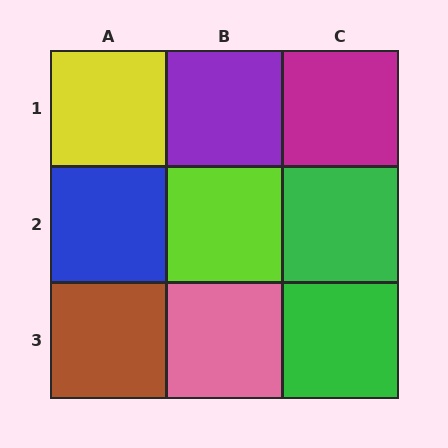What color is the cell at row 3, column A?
Brown.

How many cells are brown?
1 cell is brown.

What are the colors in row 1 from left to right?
Yellow, purple, magenta.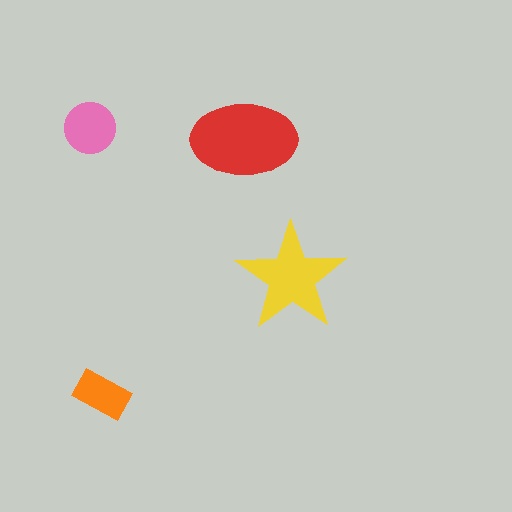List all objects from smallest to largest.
The orange rectangle, the pink circle, the yellow star, the red ellipse.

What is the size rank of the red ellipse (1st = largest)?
1st.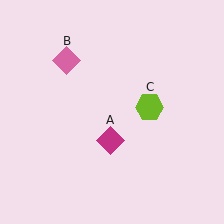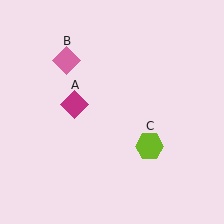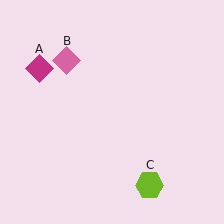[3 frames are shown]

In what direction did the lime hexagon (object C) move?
The lime hexagon (object C) moved down.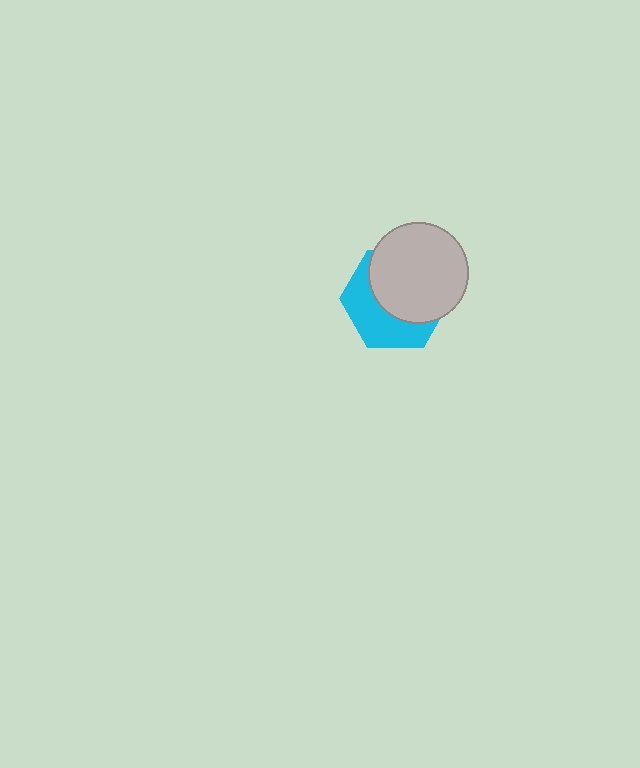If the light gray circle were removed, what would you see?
You would see the complete cyan hexagon.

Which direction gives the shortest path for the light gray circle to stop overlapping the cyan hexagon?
Moving toward the upper-right gives the shortest separation.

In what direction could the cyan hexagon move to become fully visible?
The cyan hexagon could move toward the lower-left. That would shift it out from behind the light gray circle entirely.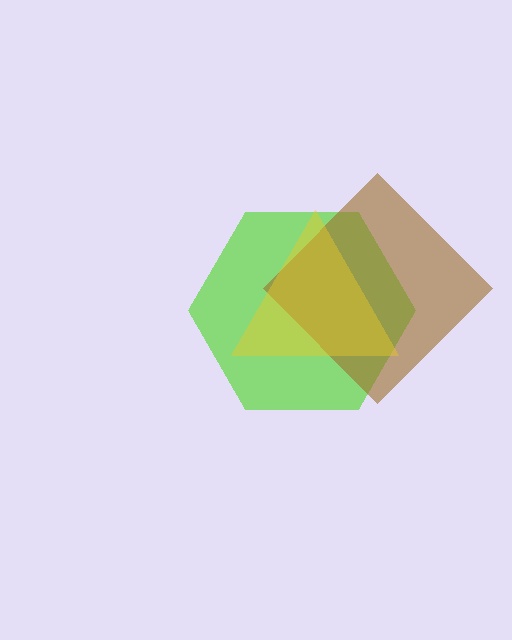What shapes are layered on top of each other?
The layered shapes are: a lime hexagon, a brown diamond, a yellow triangle.